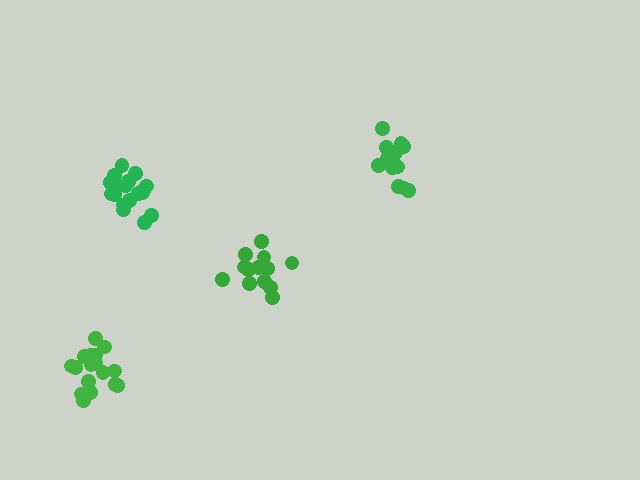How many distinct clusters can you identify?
There are 4 distinct clusters.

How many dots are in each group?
Group 1: 18 dots, Group 2: 18 dots, Group 3: 14 dots, Group 4: 14 dots (64 total).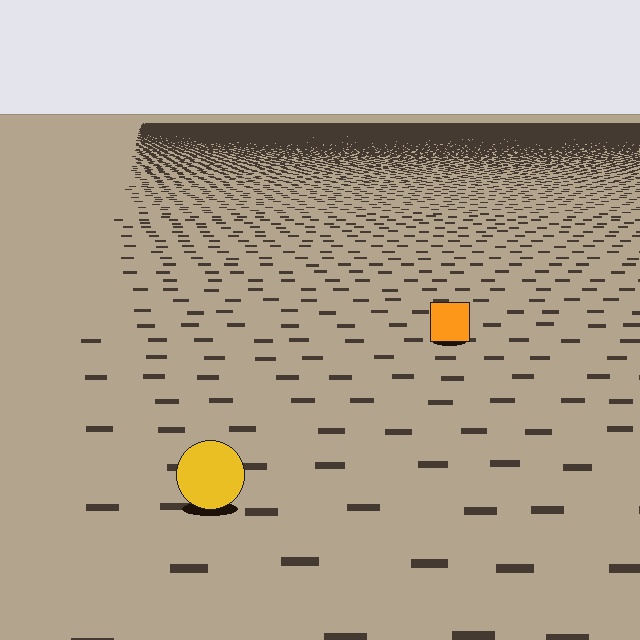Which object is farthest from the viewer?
The orange square is farthest from the viewer. It appears smaller and the ground texture around it is denser.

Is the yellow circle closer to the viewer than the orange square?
Yes. The yellow circle is closer — you can tell from the texture gradient: the ground texture is coarser near it.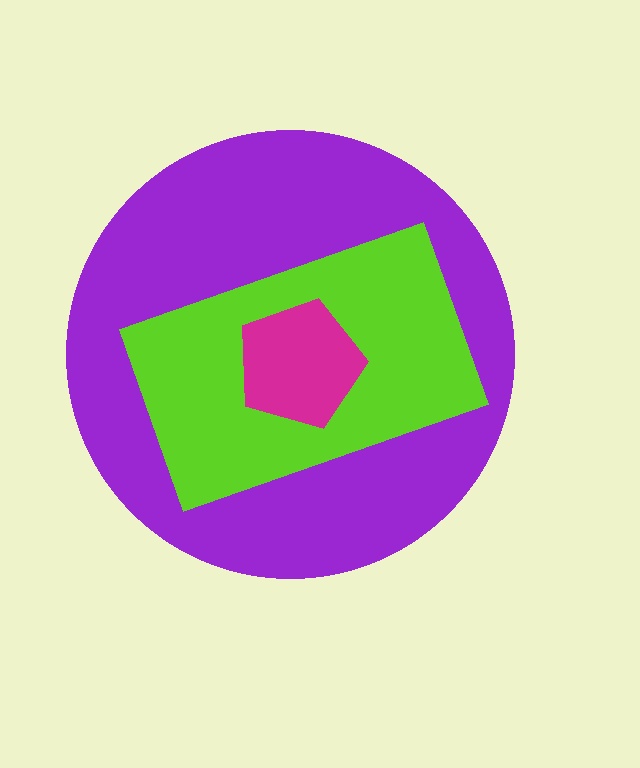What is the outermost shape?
The purple circle.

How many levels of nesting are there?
3.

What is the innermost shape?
The magenta pentagon.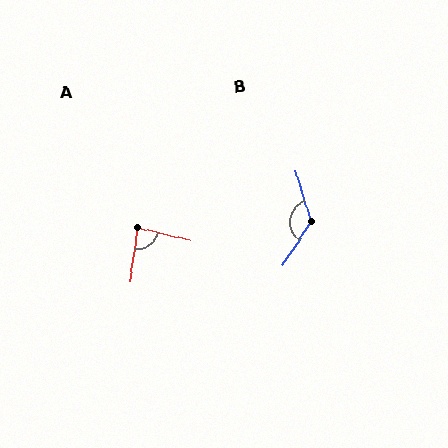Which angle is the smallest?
A, at approximately 84 degrees.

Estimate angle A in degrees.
Approximately 84 degrees.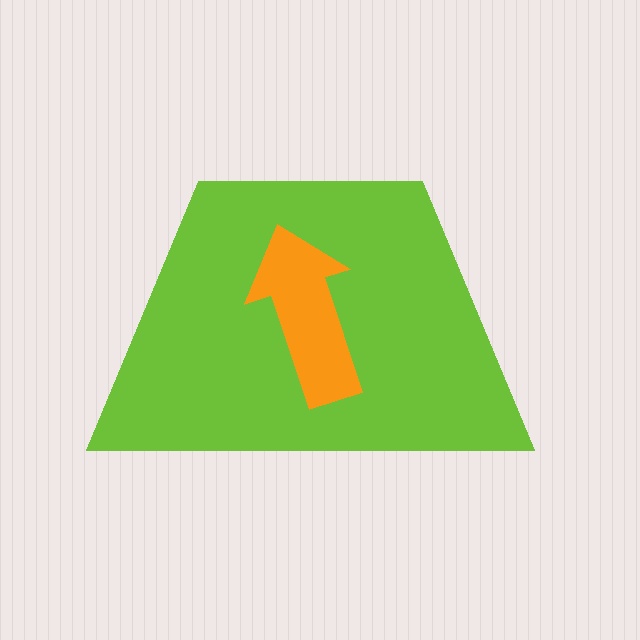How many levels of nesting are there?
2.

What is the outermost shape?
The lime trapezoid.